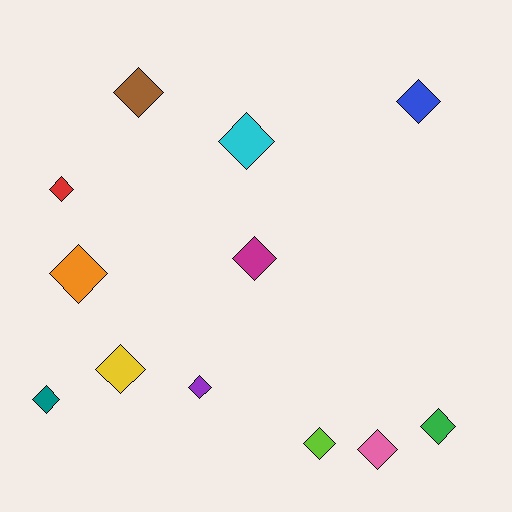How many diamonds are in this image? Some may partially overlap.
There are 12 diamonds.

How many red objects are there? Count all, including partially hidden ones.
There is 1 red object.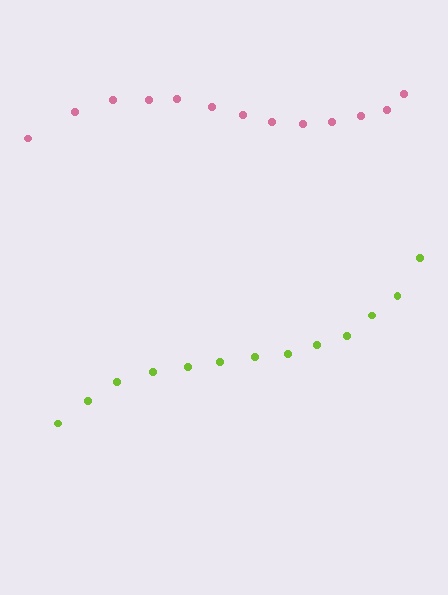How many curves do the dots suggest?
There are 2 distinct paths.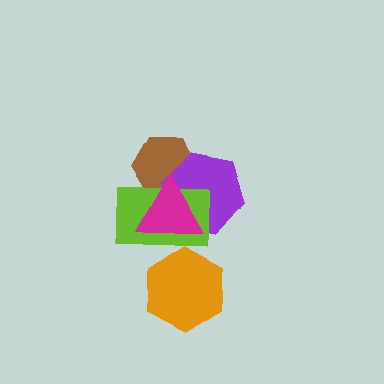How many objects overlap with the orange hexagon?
1 object overlaps with the orange hexagon.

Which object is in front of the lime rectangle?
The magenta triangle is in front of the lime rectangle.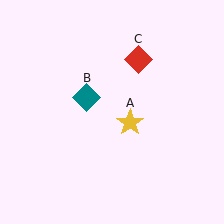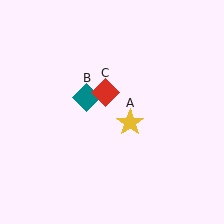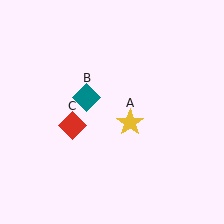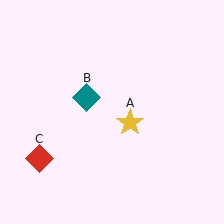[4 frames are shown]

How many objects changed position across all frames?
1 object changed position: red diamond (object C).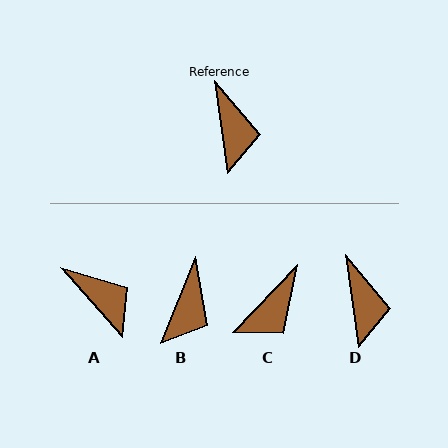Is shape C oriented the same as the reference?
No, it is off by about 52 degrees.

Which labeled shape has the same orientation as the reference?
D.